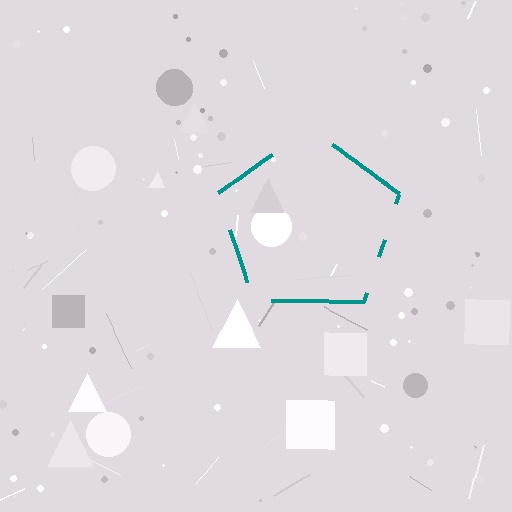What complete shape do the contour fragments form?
The contour fragments form a pentagon.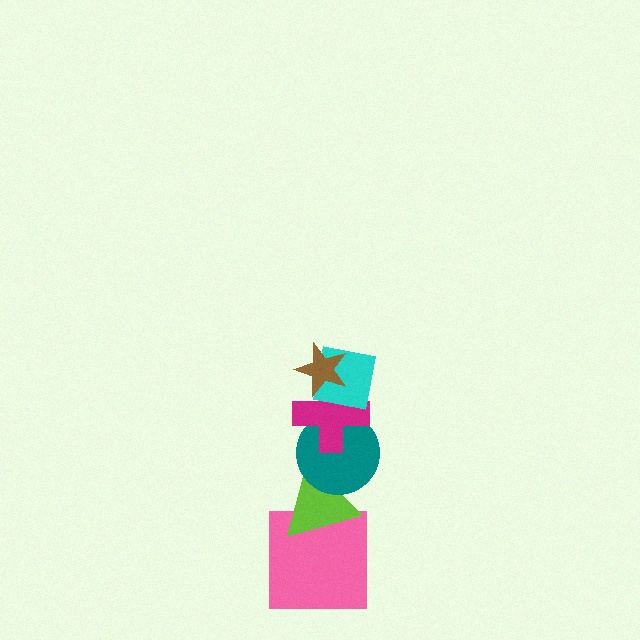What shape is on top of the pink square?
The lime triangle is on top of the pink square.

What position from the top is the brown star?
The brown star is 1st from the top.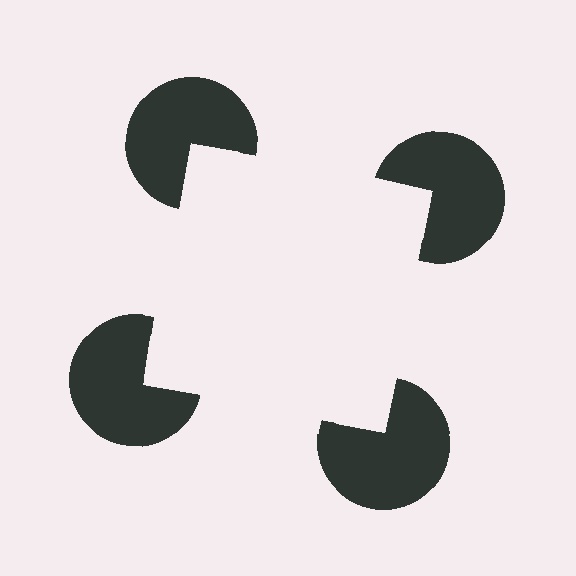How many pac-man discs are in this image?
There are 4 — one at each vertex of the illusory square.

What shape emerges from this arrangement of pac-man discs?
An illusory square — its edges are inferred from the aligned wedge cuts in the pac-man discs, not physically drawn.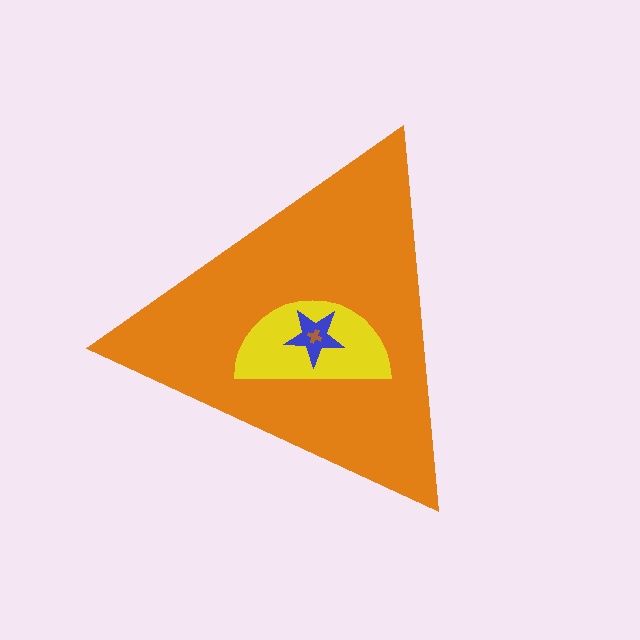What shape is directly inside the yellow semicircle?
The blue star.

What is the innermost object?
The brown cross.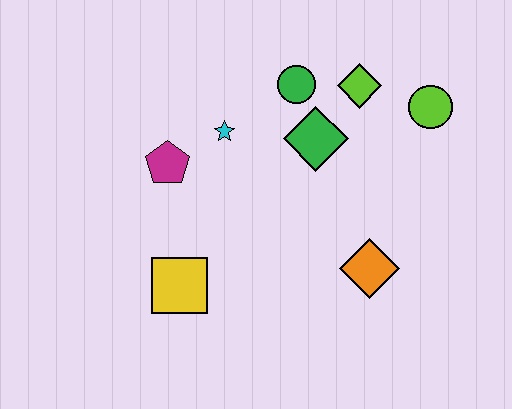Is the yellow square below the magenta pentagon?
Yes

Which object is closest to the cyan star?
The magenta pentagon is closest to the cyan star.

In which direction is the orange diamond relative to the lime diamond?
The orange diamond is below the lime diamond.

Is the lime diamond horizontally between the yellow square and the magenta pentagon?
No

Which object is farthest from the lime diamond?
The yellow square is farthest from the lime diamond.